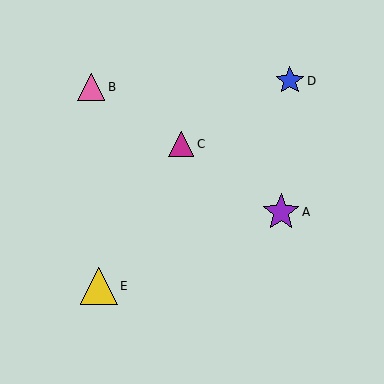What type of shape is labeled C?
Shape C is a magenta triangle.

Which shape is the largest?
The purple star (labeled A) is the largest.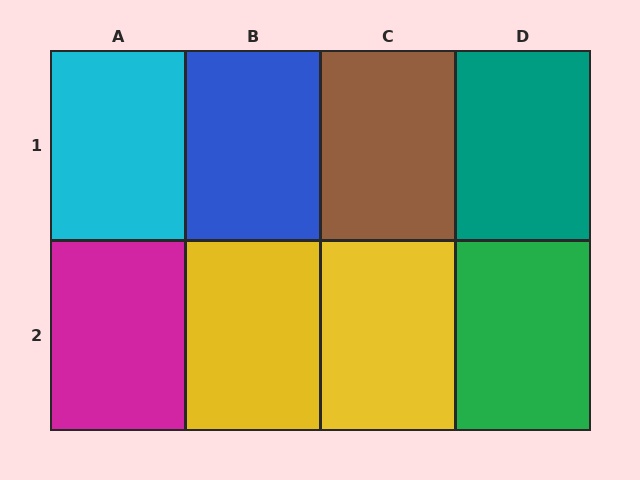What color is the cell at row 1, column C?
Brown.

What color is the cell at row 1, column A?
Cyan.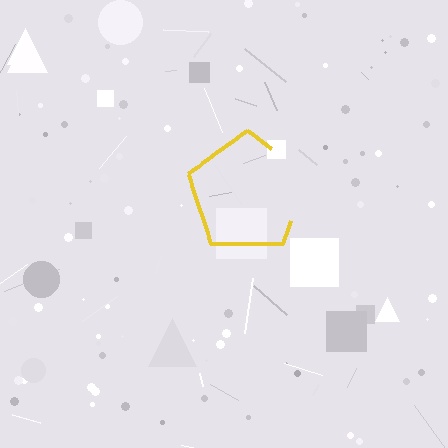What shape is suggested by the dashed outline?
The dashed outline suggests a pentagon.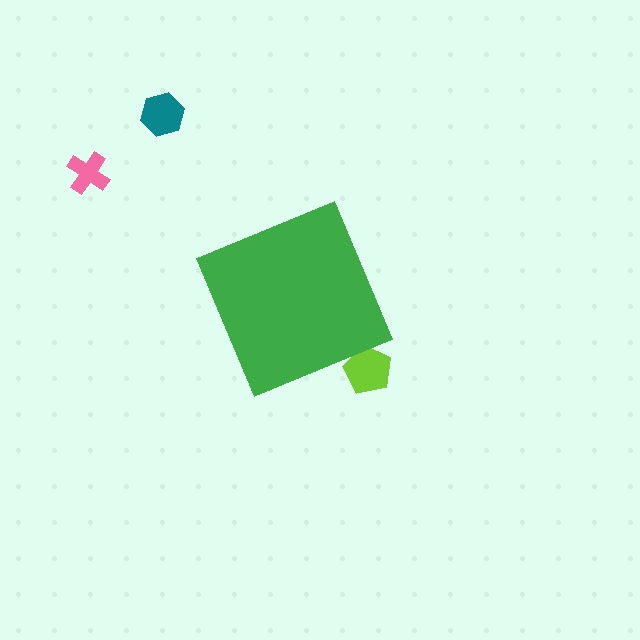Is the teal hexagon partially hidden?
No, the teal hexagon is fully visible.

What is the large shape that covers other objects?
A green diamond.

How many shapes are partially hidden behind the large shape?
1 shape is partially hidden.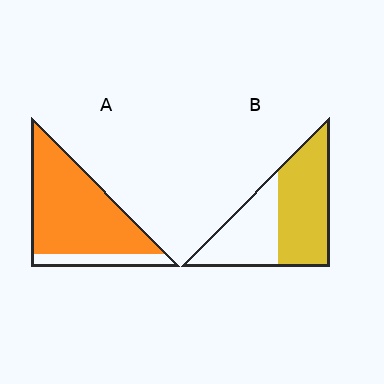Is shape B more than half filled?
Yes.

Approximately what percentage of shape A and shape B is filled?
A is approximately 85% and B is approximately 60%.